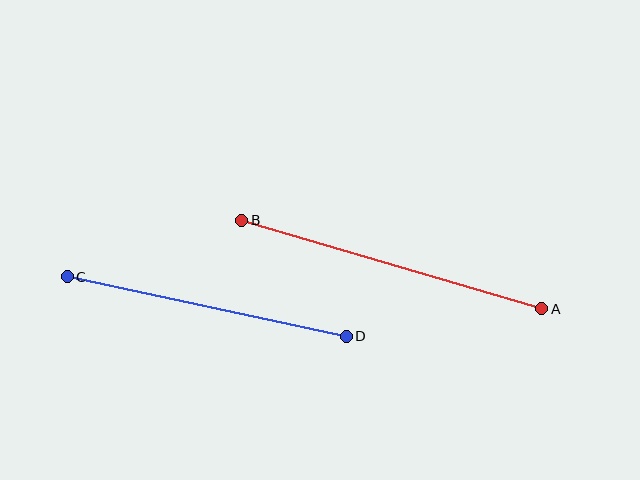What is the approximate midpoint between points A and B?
The midpoint is at approximately (392, 264) pixels.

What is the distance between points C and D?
The distance is approximately 285 pixels.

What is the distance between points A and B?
The distance is approximately 313 pixels.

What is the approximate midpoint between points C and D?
The midpoint is at approximately (207, 306) pixels.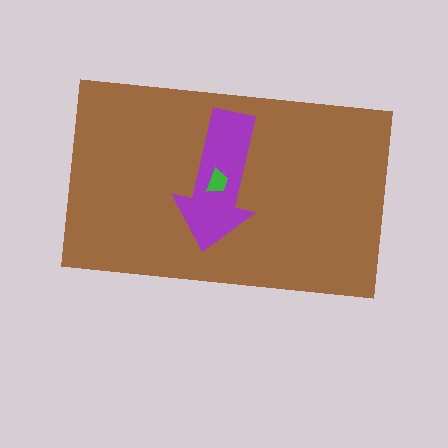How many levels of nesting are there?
3.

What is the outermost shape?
The brown rectangle.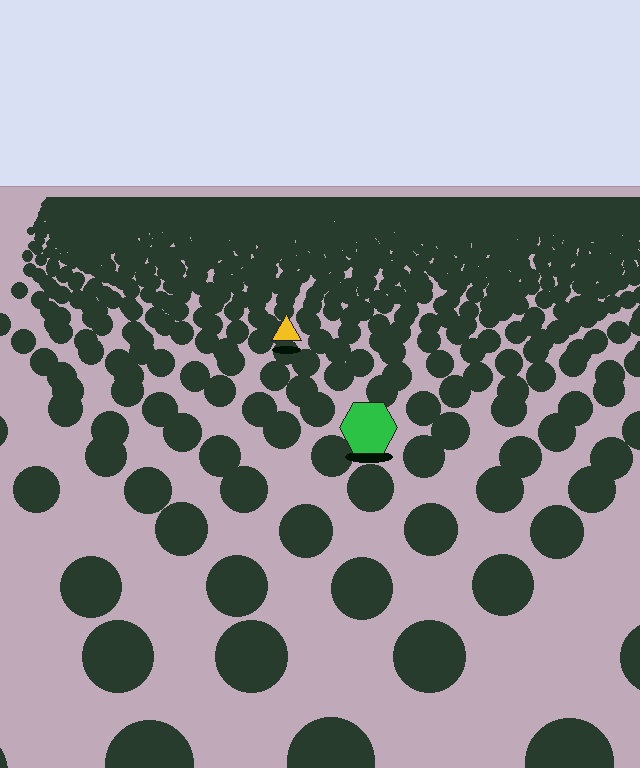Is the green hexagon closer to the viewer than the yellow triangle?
Yes. The green hexagon is closer — you can tell from the texture gradient: the ground texture is coarser near it.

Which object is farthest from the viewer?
The yellow triangle is farthest from the viewer. It appears smaller and the ground texture around it is denser.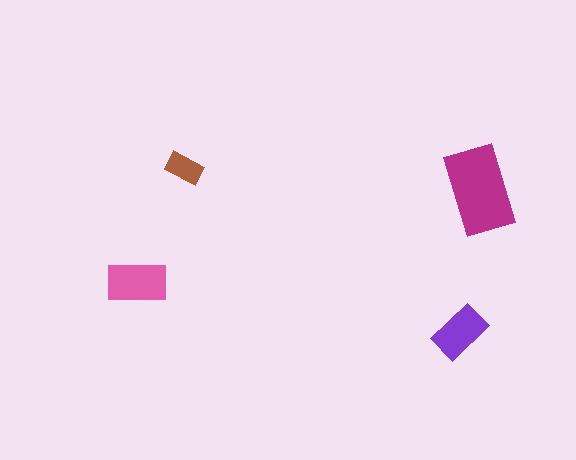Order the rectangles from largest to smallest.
the magenta one, the pink one, the purple one, the brown one.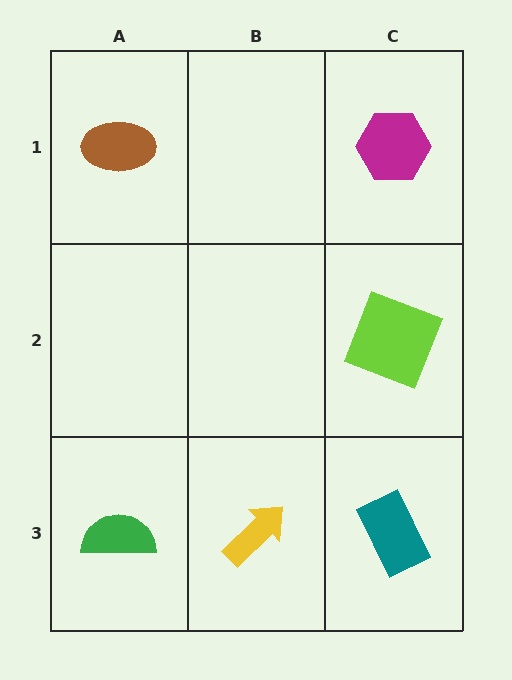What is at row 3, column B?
A yellow arrow.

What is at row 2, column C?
A lime square.